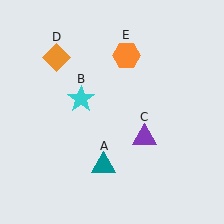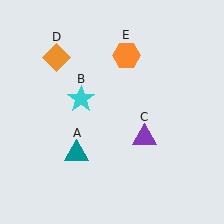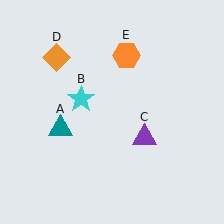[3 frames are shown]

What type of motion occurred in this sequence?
The teal triangle (object A) rotated clockwise around the center of the scene.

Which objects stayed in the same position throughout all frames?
Cyan star (object B) and purple triangle (object C) and orange diamond (object D) and orange hexagon (object E) remained stationary.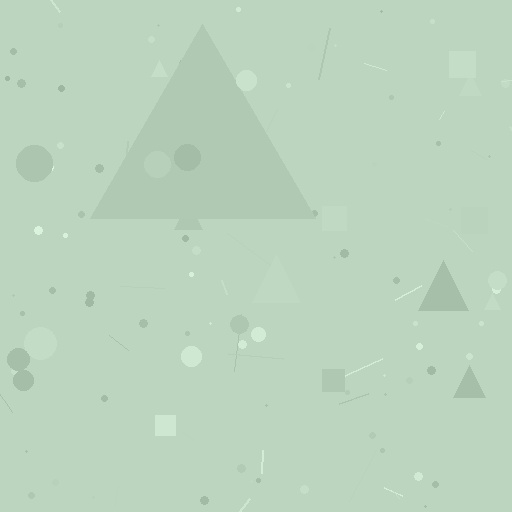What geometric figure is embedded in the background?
A triangle is embedded in the background.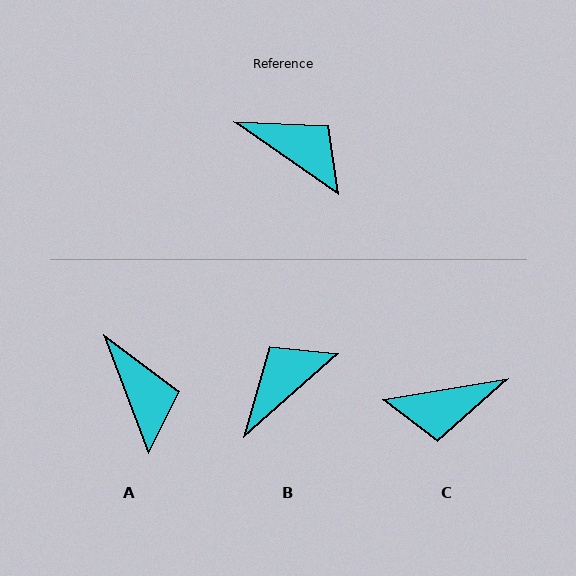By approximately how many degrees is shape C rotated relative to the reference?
Approximately 136 degrees clockwise.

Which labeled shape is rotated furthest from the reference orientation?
C, about 136 degrees away.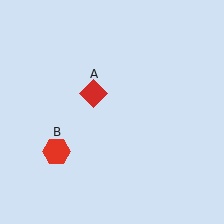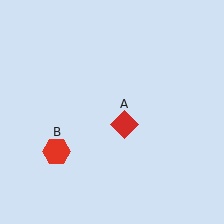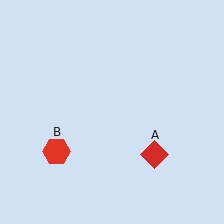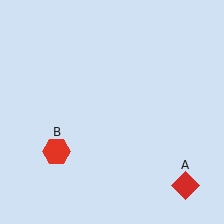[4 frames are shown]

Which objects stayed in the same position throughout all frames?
Red hexagon (object B) remained stationary.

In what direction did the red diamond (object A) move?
The red diamond (object A) moved down and to the right.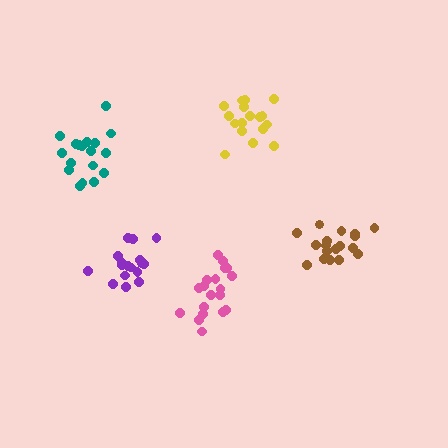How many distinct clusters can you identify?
There are 5 distinct clusters.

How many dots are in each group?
Group 1: 18 dots, Group 2: 18 dots, Group 3: 19 dots, Group 4: 18 dots, Group 5: 17 dots (90 total).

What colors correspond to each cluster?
The clusters are colored: brown, teal, pink, yellow, purple.